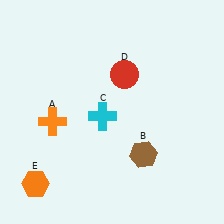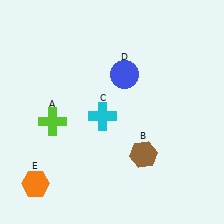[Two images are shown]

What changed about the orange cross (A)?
In Image 1, A is orange. In Image 2, it changed to lime.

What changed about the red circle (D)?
In Image 1, D is red. In Image 2, it changed to blue.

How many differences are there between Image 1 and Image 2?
There are 2 differences between the two images.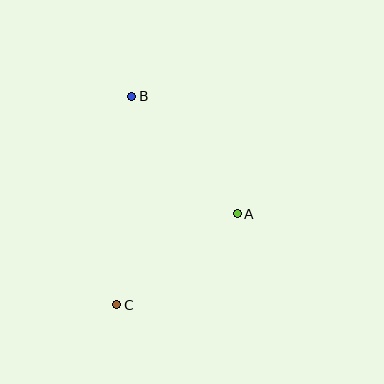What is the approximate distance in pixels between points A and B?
The distance between A and B is approximately 158 pixels.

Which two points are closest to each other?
Points A and C are closest to each other.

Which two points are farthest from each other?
Points B and C are farthest from each other.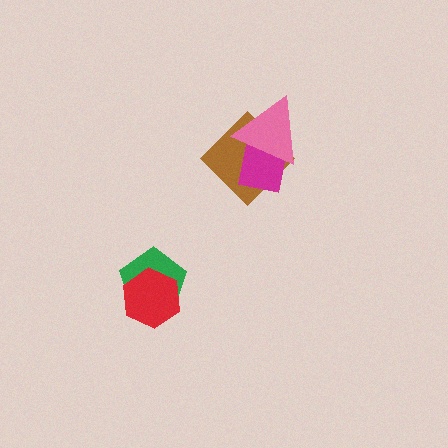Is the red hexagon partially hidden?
No, no other shape covers it.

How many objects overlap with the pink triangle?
2 objects overlap with the pink triangle.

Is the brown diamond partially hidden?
Yes, it is partially covered by another shape.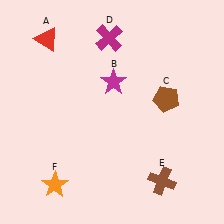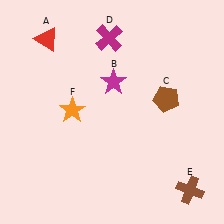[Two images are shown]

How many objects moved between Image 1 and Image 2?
2 objects moved between the two images.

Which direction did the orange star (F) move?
The orange star (F) moved up.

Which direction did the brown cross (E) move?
The brown cross (E) moved right.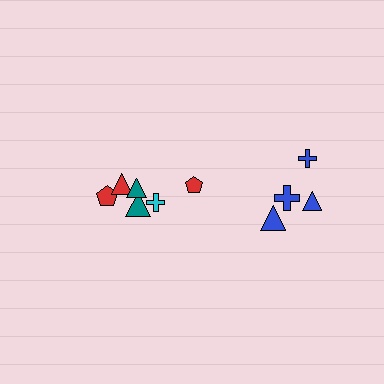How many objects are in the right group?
There are 4 objects.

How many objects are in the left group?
There are 6 objects.